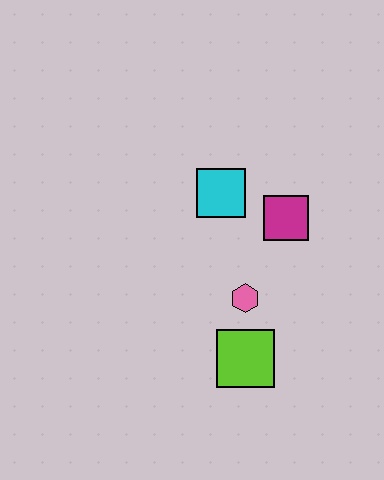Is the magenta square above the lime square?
Yes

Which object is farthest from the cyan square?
The lime square is farthest from the cyan square.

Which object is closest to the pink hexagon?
The lime square is closest to the pink hexagon.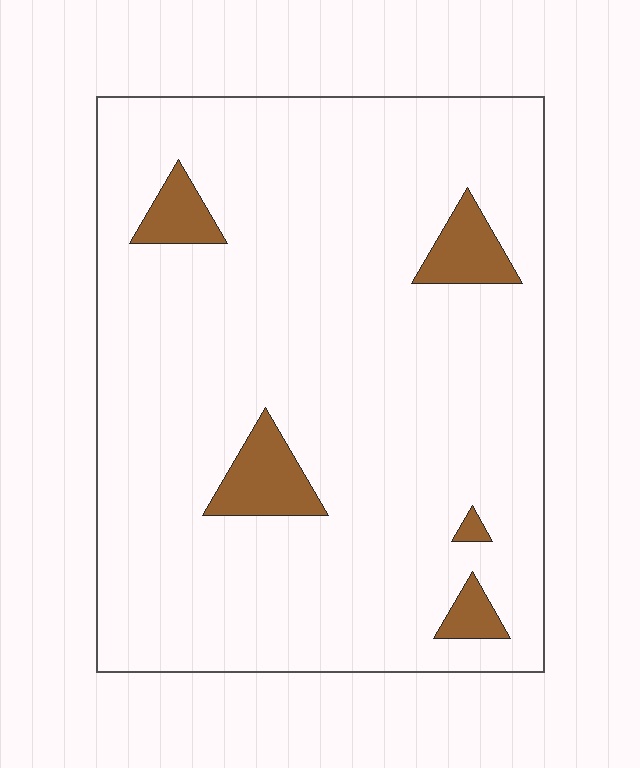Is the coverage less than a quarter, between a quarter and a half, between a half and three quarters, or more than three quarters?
Less than a quarter.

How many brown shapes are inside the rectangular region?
5.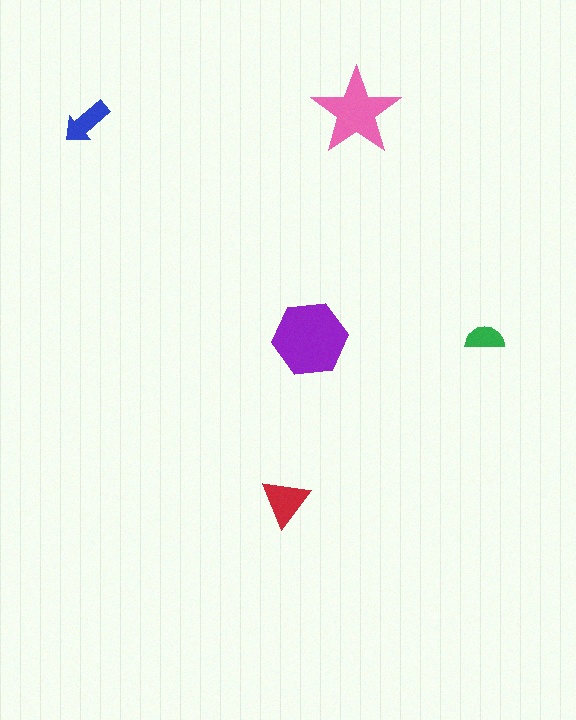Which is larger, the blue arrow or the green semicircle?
The blue arrow.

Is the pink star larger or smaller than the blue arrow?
Larger.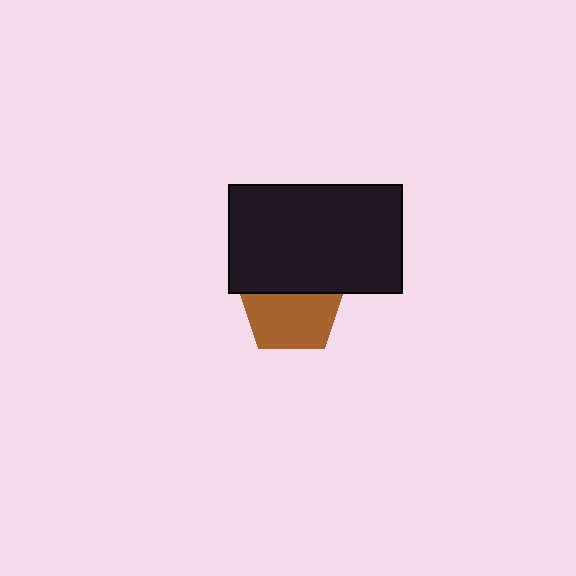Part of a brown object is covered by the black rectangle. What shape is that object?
It is a pentagon.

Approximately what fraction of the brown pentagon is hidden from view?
Roughly 39% of the brown pentagon is hidden behind the black rectangle.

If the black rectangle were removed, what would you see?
You would see the complete brown pentagon.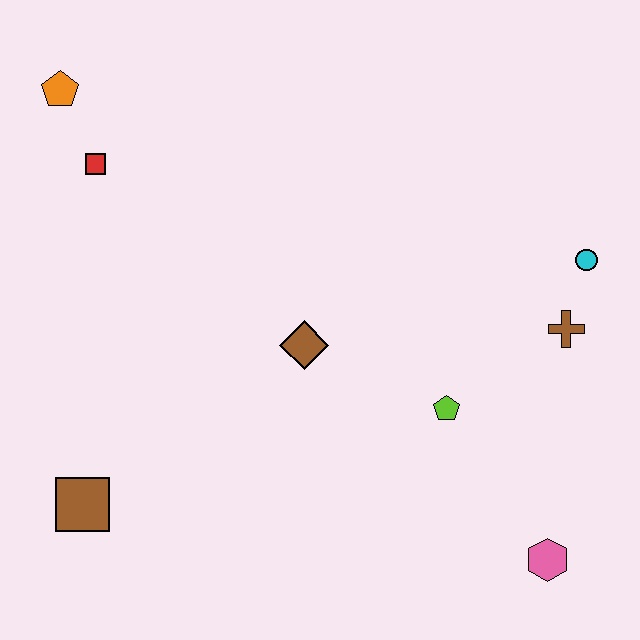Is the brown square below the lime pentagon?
Yes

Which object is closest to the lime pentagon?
The brown cross is closest to the lime pentagon.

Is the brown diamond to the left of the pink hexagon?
Yes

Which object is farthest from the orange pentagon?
The pink hexagon is farthest from the orange pentagon.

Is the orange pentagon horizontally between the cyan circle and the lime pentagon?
No